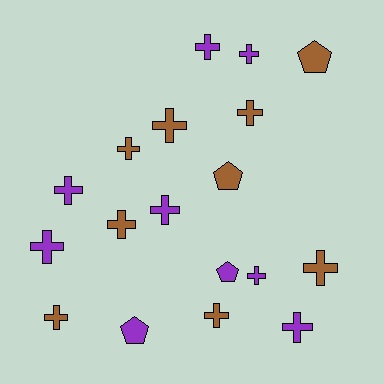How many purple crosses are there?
There are 7 purple crosses.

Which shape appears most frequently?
Cross, with 14 objects.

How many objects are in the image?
There are 18 objects.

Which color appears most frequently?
Purple, with 9 objects.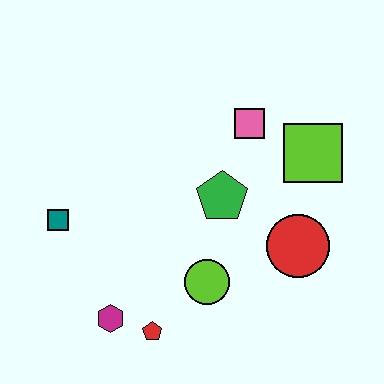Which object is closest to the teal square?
The magenta hexagon is closest to the teal square.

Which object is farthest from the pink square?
The magenta hexagon is farthest from the pink square.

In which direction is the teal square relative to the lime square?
The teal square is to the left of the lime square.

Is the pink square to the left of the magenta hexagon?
No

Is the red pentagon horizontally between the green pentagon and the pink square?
No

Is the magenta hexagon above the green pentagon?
No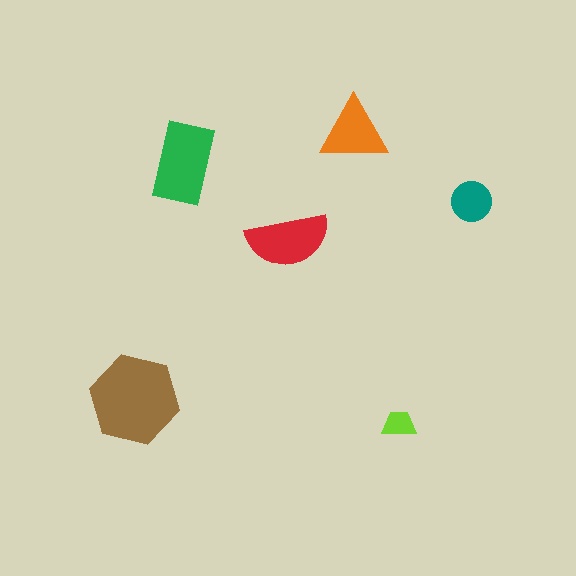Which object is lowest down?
The lime trapezoid is bottommost.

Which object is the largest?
The brown hexagon.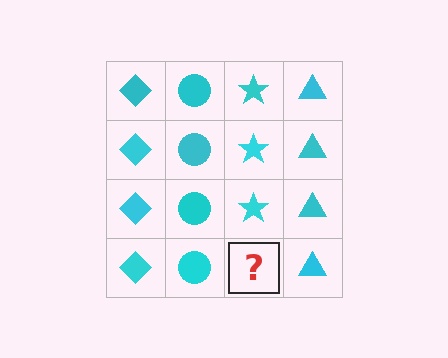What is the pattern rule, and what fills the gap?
The rule is that each column has a consistent shape. The gap should be filled with a cyan star.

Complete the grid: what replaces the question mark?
The question mark should be replaced with a cyan star.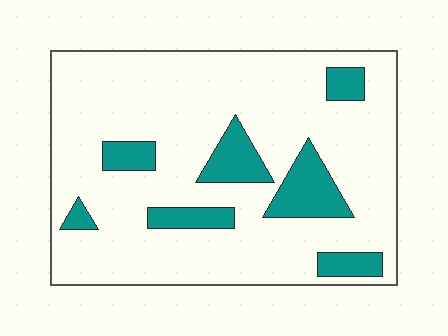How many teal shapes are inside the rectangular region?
7.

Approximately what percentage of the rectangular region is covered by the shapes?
Approximately 15%.